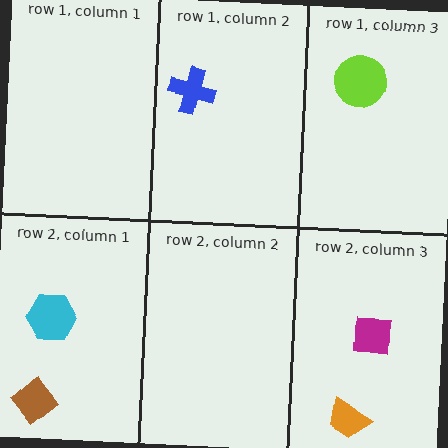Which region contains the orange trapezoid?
The row 2, column 3 region.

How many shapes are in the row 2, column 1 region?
2.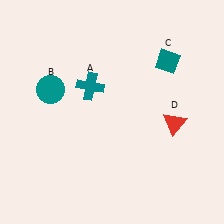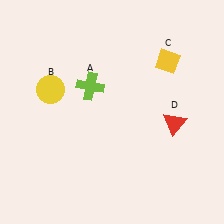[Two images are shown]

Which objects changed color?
A changed from teal to lime. B changed from teal to yellow. C changed from teal to yellow.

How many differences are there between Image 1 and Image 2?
There are 3 differences between the two images.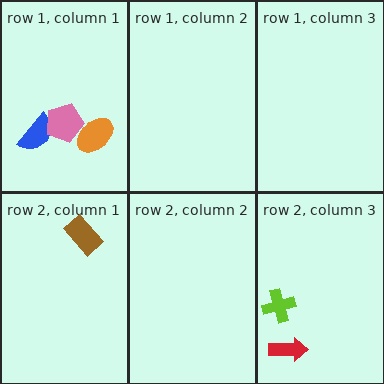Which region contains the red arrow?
The row 2, column 3 region.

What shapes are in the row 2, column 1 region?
The brown rectangle.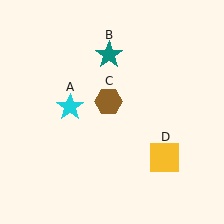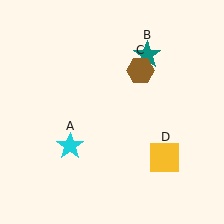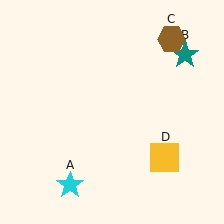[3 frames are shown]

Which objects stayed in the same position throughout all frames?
Yellow square (object D) remained stationary.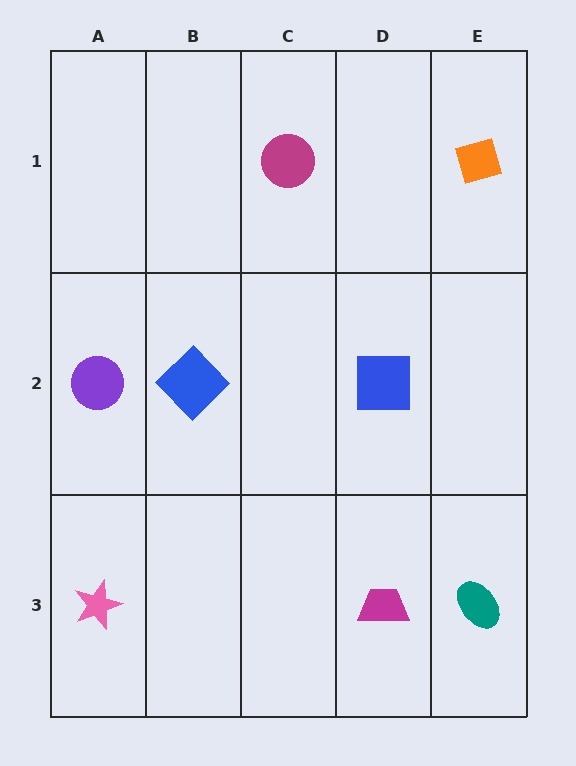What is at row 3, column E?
A teal ellipse.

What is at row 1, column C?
A magenta circle.